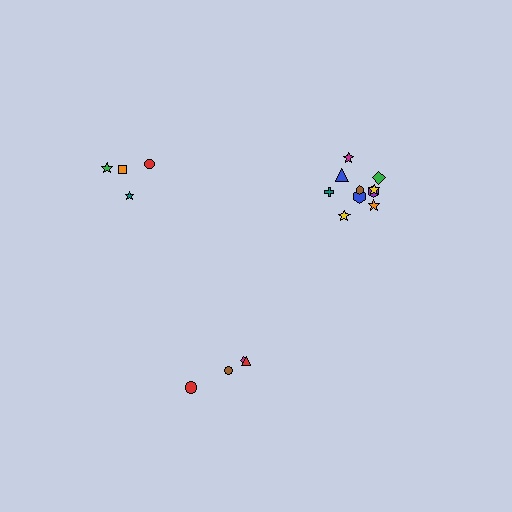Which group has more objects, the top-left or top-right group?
The top-right group.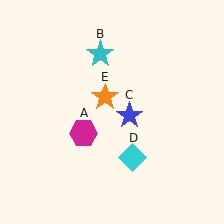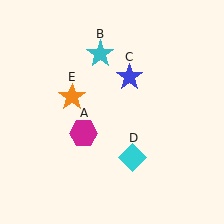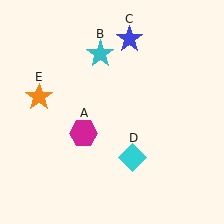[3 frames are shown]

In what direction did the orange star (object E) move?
The orange star (object E) moved left.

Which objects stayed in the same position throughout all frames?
Magenta hexagon (object A) and cyan star (object B) and cyan diamond (object D) remained stationary.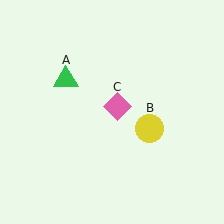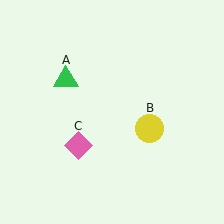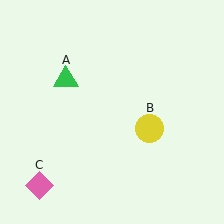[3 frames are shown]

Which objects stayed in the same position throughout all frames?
Green triangle (object A) and yellow circle (object B) remained stationary.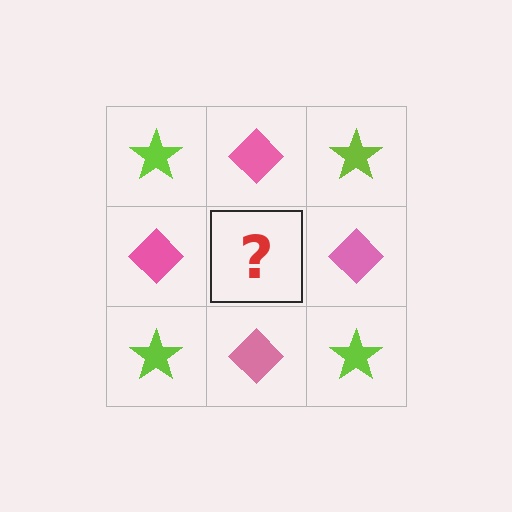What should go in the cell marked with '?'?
The missing cell should contain a lime star.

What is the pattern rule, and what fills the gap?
The rule is that it alternates lime star and pink diamond in a checkerboard pattern. The gap should be filled with a lime star.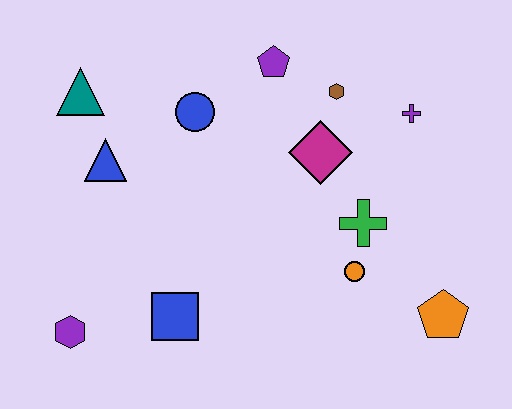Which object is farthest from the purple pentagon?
The purple hexagon is farthest from the purple pentagon.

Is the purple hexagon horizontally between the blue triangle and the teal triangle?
No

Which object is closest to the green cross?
The orange circle is closest to the green cross.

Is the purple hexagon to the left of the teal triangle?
Yes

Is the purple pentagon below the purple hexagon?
No